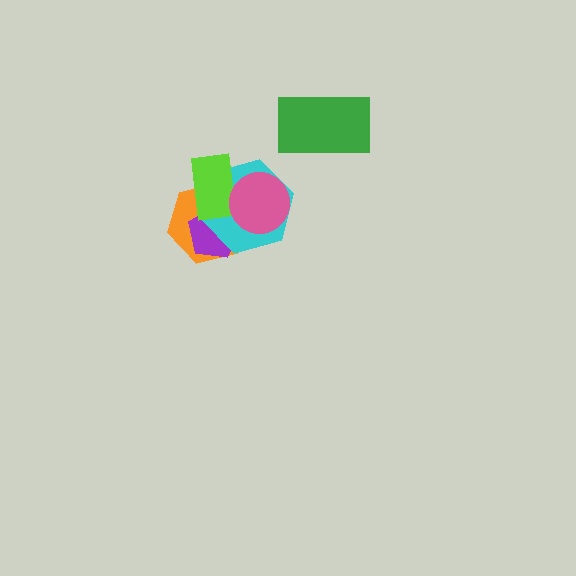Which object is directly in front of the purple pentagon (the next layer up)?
The cyan hexagon is directly in front of the purple pentagon.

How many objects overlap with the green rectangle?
0 objects overlap with the green rectangle.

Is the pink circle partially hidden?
No, no other shape covers it.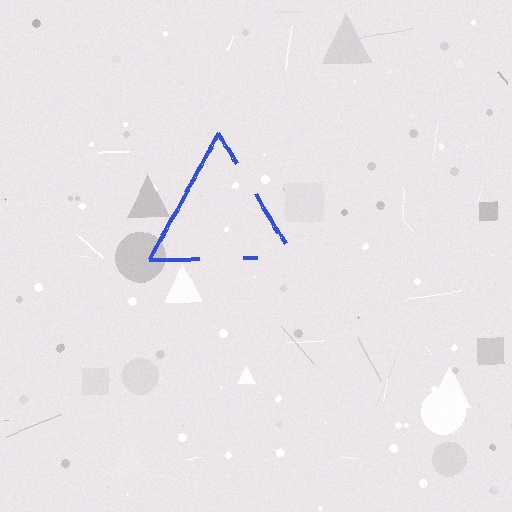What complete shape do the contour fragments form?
The contour fragments form a triangle.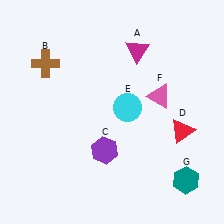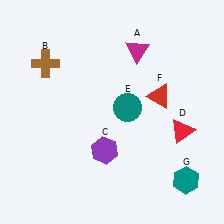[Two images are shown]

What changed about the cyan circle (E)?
In Image 1, E is cyan. In Image 2, it changed to teal.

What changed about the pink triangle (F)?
In Image 1, F is pink. In Image 2, it changed to red.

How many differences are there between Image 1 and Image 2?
There are 2 differences between the two images.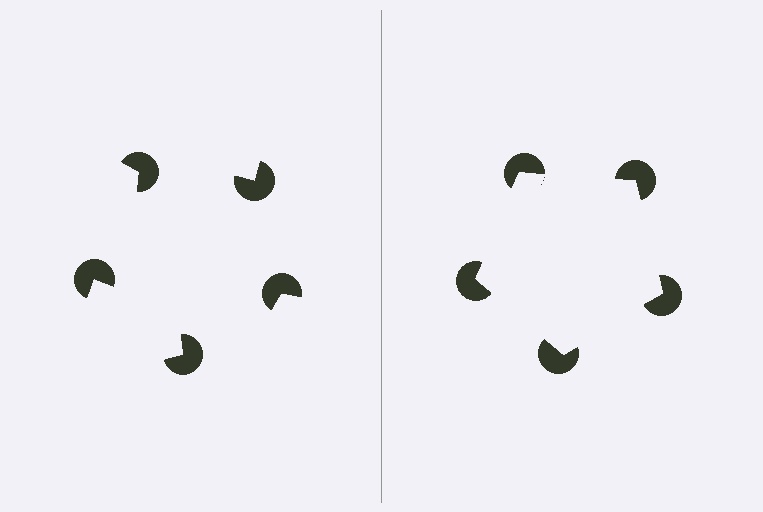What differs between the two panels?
The pac-man discs are positioned identically on both sides; only the wedge orientations differ. On the right they align to a pentagon; on the left they are misaligned.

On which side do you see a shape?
An illusory pentagon appears on the right side. On the left side the wedge cuts are rotated, so no coherent shape forms.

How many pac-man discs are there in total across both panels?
10 — 5 on each side.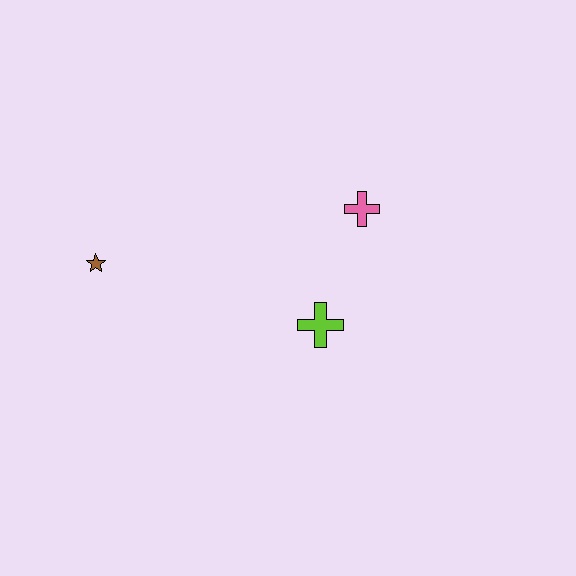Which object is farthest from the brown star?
The pink cross is farthest from the brown star.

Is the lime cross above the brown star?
No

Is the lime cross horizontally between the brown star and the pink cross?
Yes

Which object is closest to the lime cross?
The pink cross is closest to the lime cross.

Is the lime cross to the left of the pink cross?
Yes